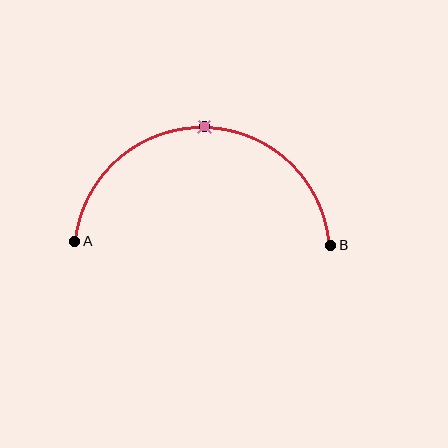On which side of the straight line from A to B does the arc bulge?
The arc bulges above the straight line connecting A and B.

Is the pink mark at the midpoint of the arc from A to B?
Yes. The pink mark lies on the arc at equal arc-length from both A and B — it is the arc midpoint.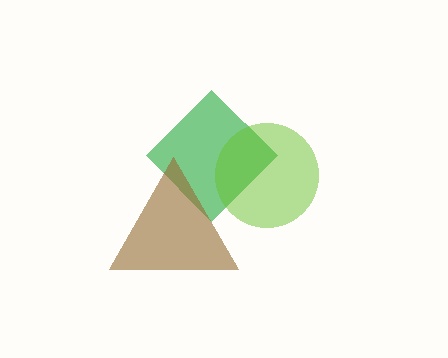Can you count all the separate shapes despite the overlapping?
Yes, there are 3 separate shapes.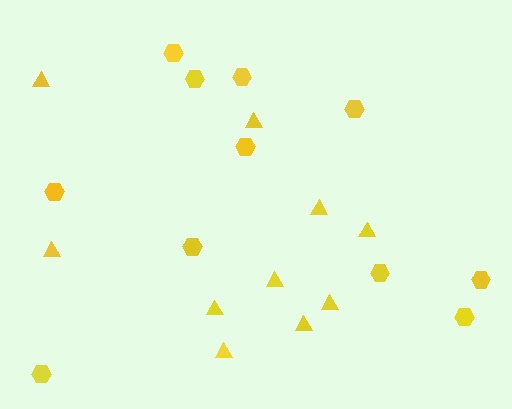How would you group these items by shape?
There are 2 groups: one group of hexagons (11) and one group of triangles (10).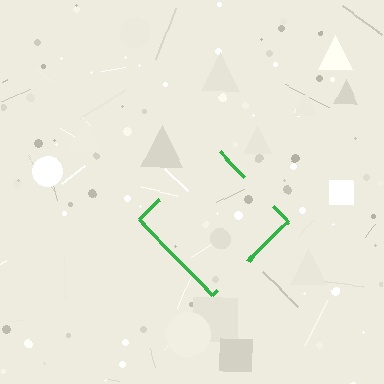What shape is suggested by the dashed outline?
The dashed outline suggests a diamond.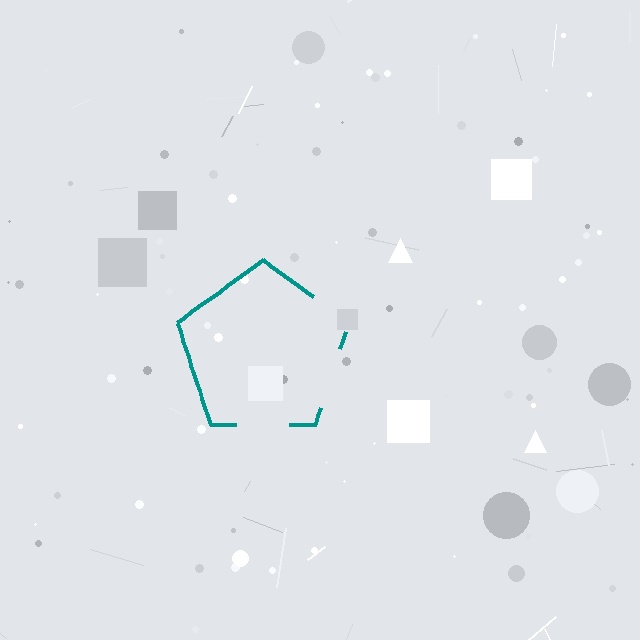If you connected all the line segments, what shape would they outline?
They would outline a pentagon.